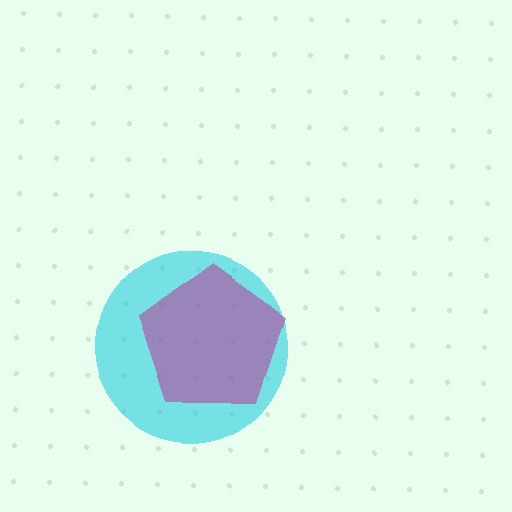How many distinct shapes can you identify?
There are 2 distinct shapes: a cyan circle, a magenta pentagon.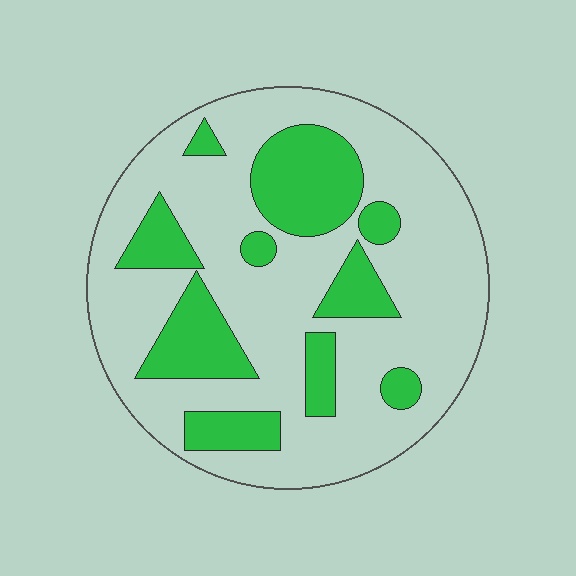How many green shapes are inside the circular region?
10.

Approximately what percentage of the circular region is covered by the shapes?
Approximately 30%.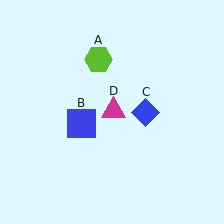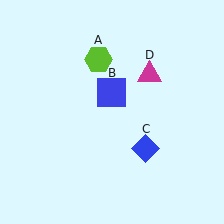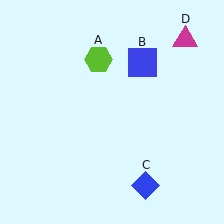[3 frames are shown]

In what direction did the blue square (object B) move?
The blue square (object B) moved up and to the right.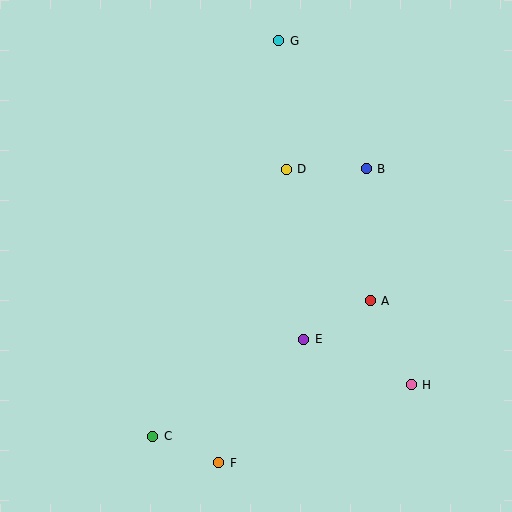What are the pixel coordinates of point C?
Point C is at (153, 436).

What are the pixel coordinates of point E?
Point E is at (304, 339).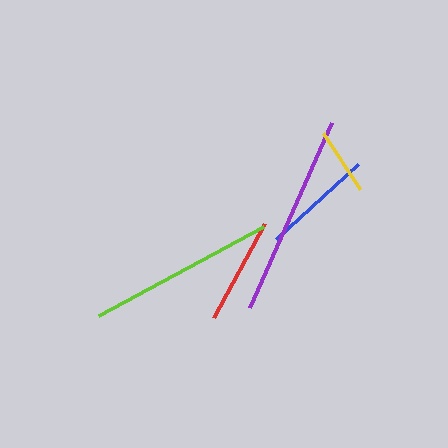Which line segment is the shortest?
The yellow line is the shortest at approximately 67 pixels.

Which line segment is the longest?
The purple line is the longest at approximately 202 pixels.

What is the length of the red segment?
The red segment is approximately 107 pixels long.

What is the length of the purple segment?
The purple segment is approximately 202 pixels long.